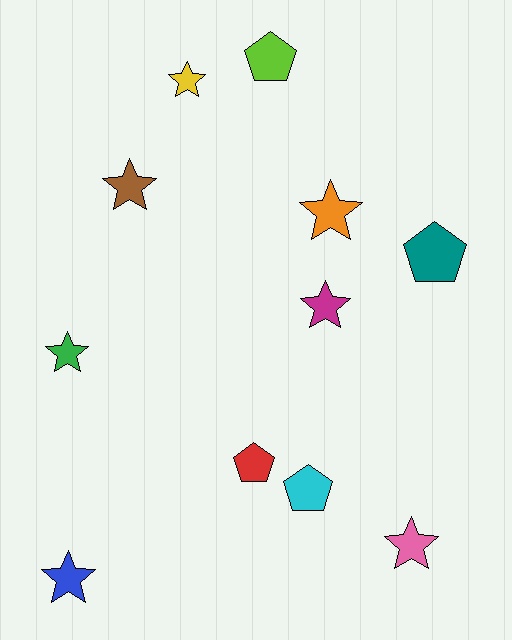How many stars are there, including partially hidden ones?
There are 7 stars.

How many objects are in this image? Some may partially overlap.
There are 11 objects.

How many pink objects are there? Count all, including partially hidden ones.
There is 1 pink object.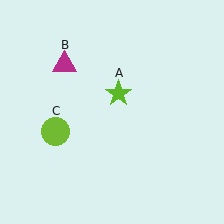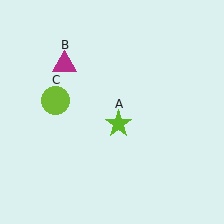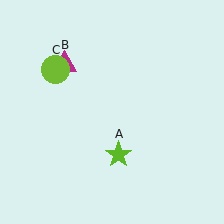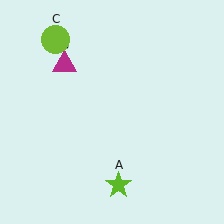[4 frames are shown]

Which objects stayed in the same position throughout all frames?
Magenta triangle (object B) remained stationary.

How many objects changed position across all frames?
2 objects changed position: lime star (object A), lime circle (object C).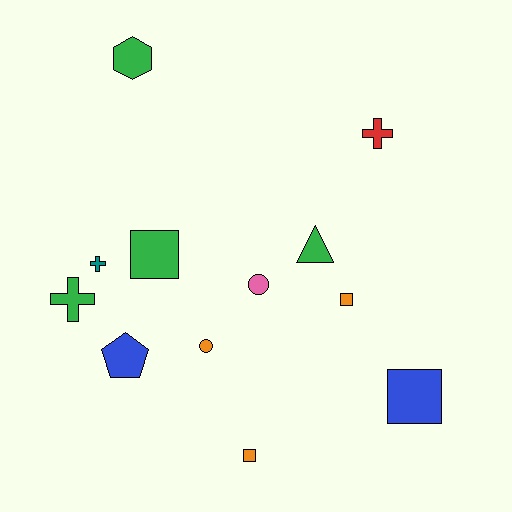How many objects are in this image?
There are 12 objects.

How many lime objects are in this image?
There are no lime objects.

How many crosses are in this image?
There are 3 crosses.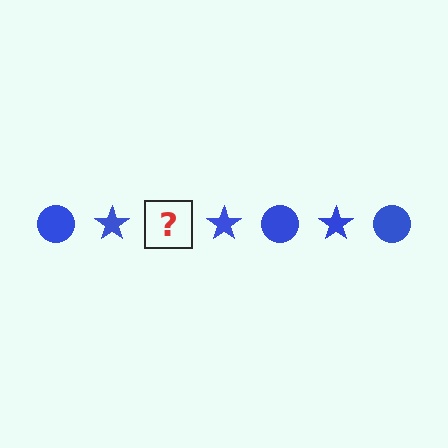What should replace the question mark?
The question mark should be replaced with a blue circle.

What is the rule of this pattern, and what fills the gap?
The rule is that the pattern cycles through circle, star shapes in blue. The gap should be filled with a blue circle.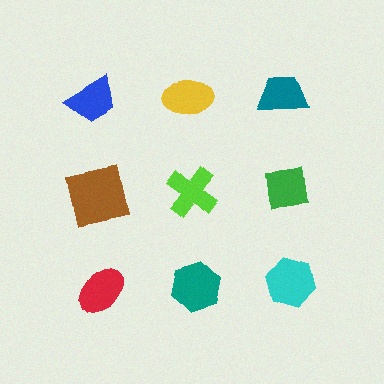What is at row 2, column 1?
A brown square.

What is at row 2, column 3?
A green square.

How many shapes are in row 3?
3 shapes.